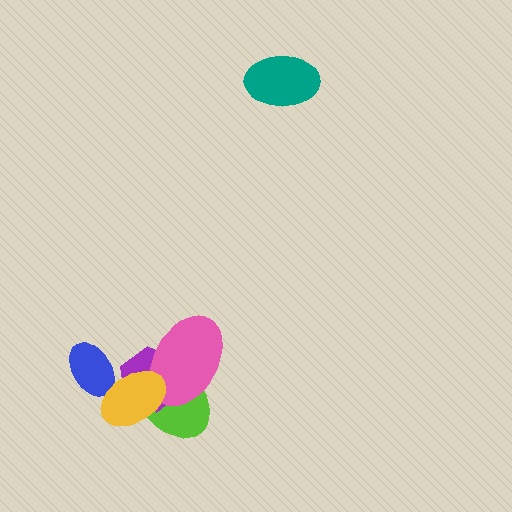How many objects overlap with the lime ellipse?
3 objects overlap with the lime ellipse.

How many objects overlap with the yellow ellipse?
4 objects overlap with the yellow ellipse.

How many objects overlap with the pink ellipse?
3 objects overlap with the pink ellipse.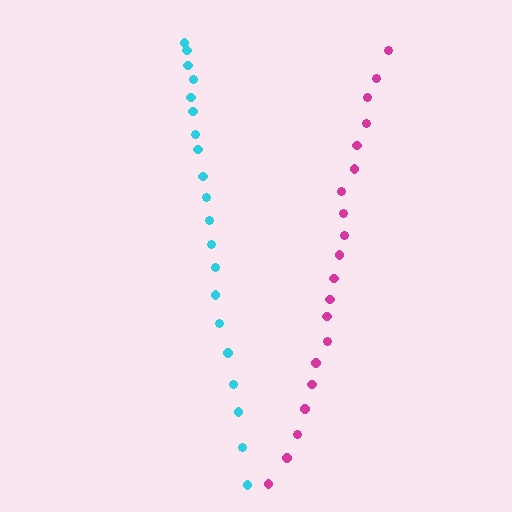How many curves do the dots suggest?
There are 2 distinct paths.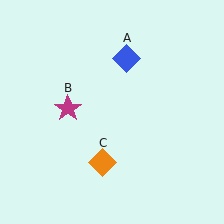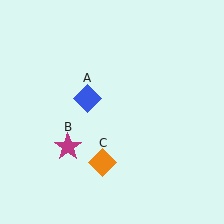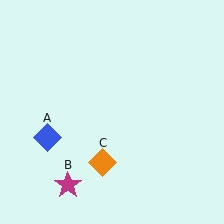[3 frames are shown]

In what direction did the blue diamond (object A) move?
The blue diamond (object A) moved down and to the left.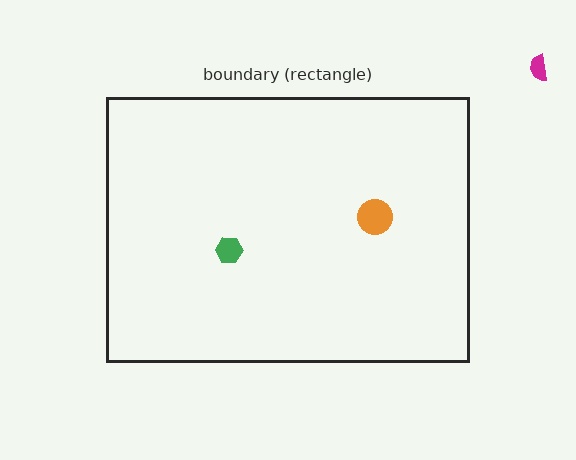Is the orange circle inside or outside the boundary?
Inside.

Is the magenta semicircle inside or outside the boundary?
Outside.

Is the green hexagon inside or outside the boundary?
Inside.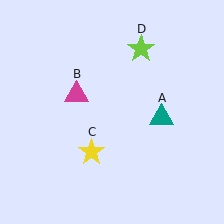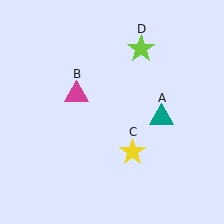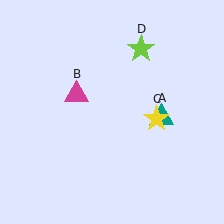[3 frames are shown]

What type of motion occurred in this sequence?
The yellow star (object C) rotated counterclockwise around the center of the scene.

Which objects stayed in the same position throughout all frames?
Teal triangle (object A) and magenta triangle (object B) and lime star (object D) remained stationary.